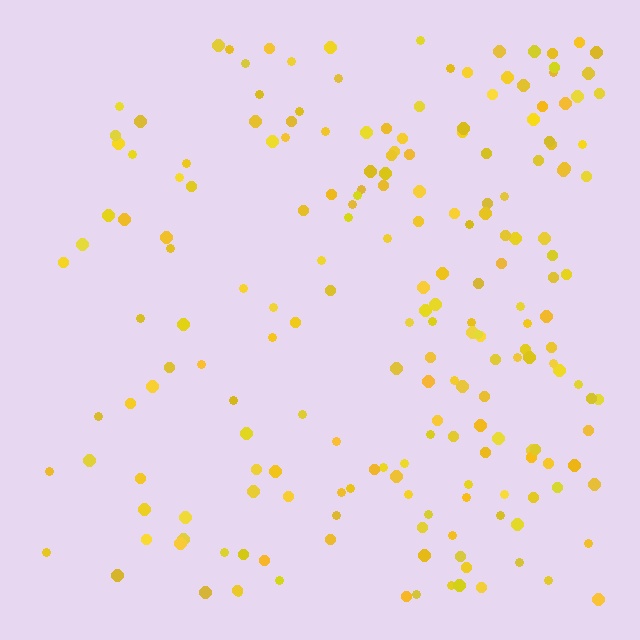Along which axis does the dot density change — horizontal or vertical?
Horizontal.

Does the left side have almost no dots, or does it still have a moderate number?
Still a moderate number, just noticeably fewer than the right.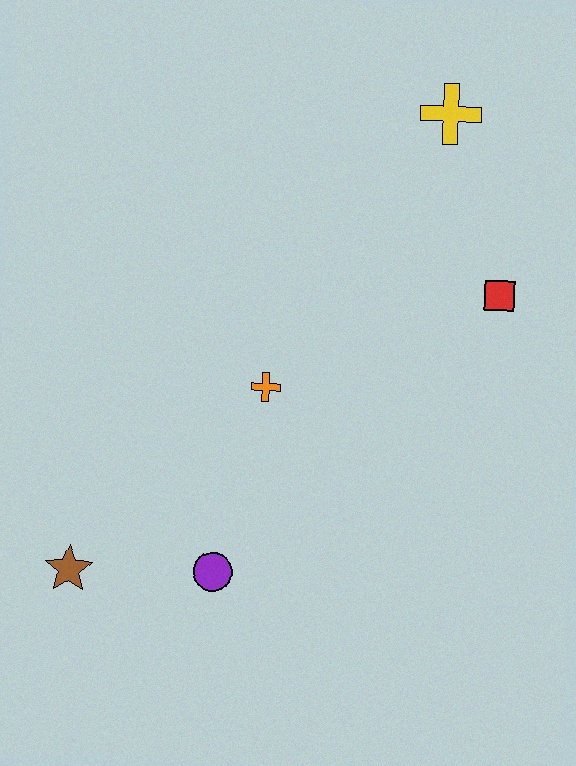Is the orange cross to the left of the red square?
Yes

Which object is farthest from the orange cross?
The yellow cross is farthest from the orange cross.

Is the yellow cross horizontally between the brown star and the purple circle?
No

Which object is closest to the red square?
The yellow cross is closest to the red square.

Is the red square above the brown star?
Yes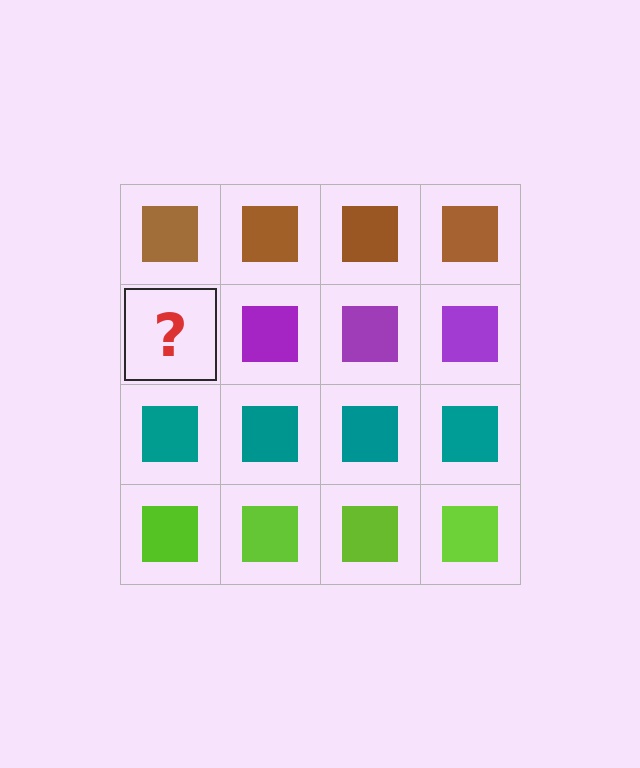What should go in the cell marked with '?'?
The missing cell should contain a purple square.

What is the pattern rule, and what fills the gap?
The rule is that each row has a consistent color. The gap should be filled with a purple square.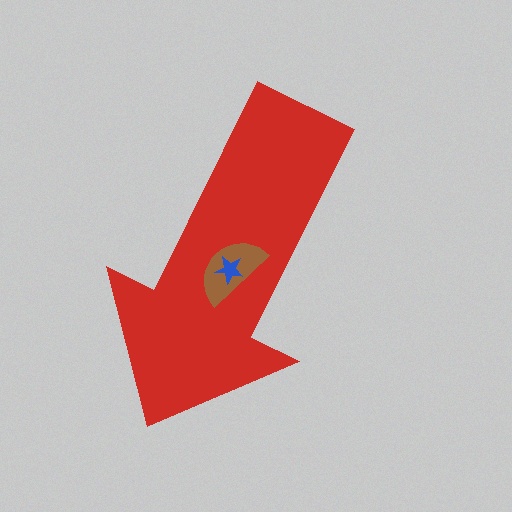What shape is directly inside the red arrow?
The brown semicircle.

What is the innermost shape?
The blue star.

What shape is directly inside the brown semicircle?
The blue star.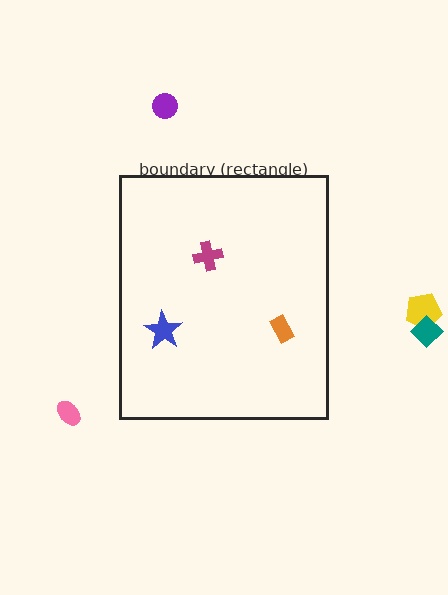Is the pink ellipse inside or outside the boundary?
Outside.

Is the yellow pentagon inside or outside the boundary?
Outside.